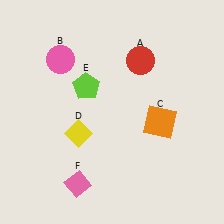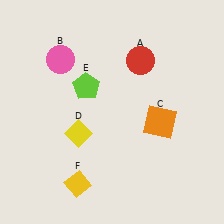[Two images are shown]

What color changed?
The diamond (F) changed from pink in Image 1 to yellow in Image 2.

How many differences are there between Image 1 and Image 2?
There is 1 difference between the two images.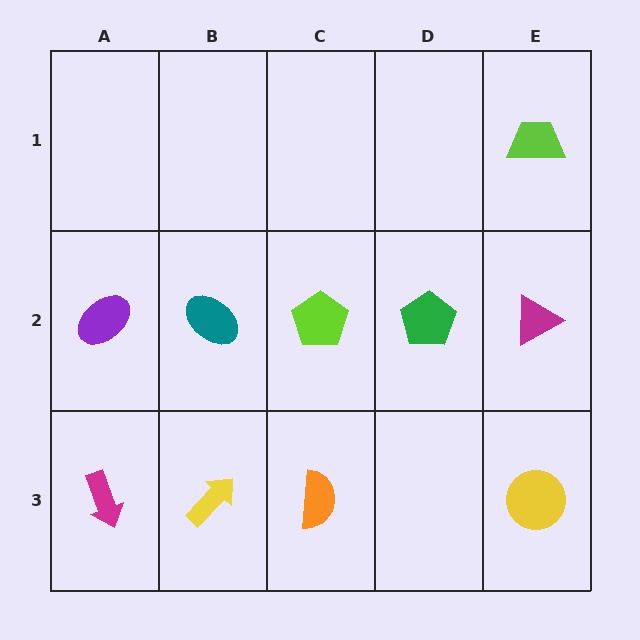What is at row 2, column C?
A lime pentagon.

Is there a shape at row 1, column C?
No, that cell is empty.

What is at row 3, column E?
A yellow circle.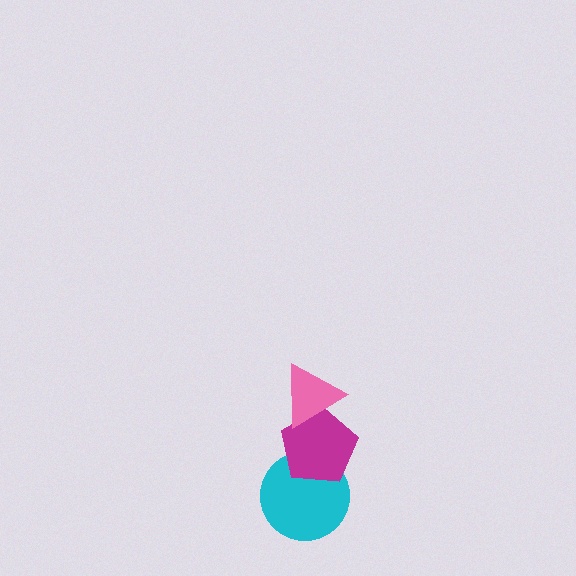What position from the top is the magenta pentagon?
The magenta pentagon is 2nd from the top.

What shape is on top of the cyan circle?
The magenta pentagon is on top of the cyan circle.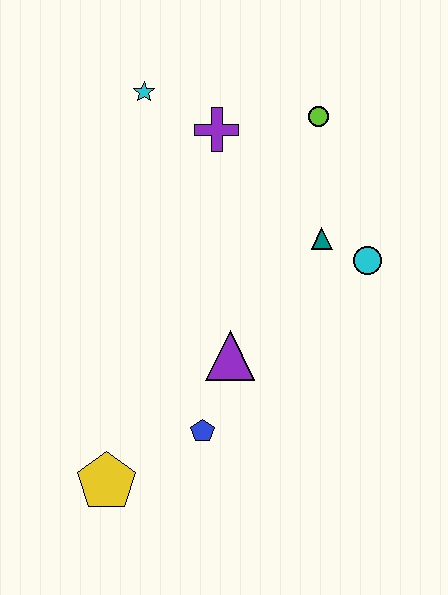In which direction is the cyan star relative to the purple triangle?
The cyan star is above the purple triangle.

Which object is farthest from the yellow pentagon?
The lime circle is farthest from the yellow pentagon.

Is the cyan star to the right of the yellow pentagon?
Yes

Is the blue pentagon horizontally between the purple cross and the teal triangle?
No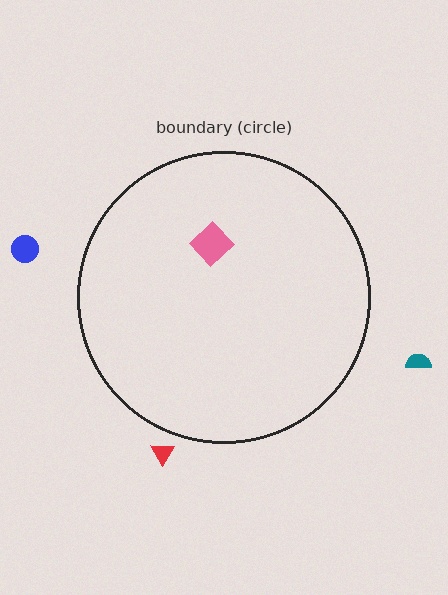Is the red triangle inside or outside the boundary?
Outside.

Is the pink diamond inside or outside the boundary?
Inside.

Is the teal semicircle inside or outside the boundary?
Outside.